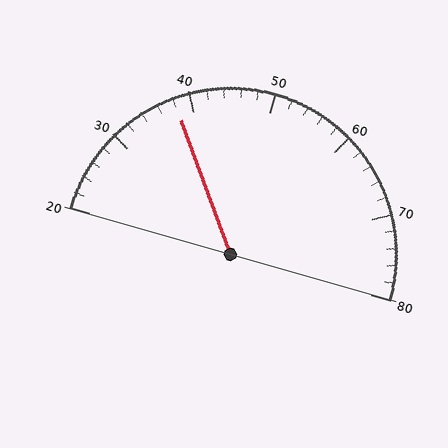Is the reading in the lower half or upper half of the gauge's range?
The reading is in the lower half of the range (20 to 80).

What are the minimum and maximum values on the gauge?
The gauge ranges from 20 to 80.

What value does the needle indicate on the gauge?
The needle indicates approximately 38.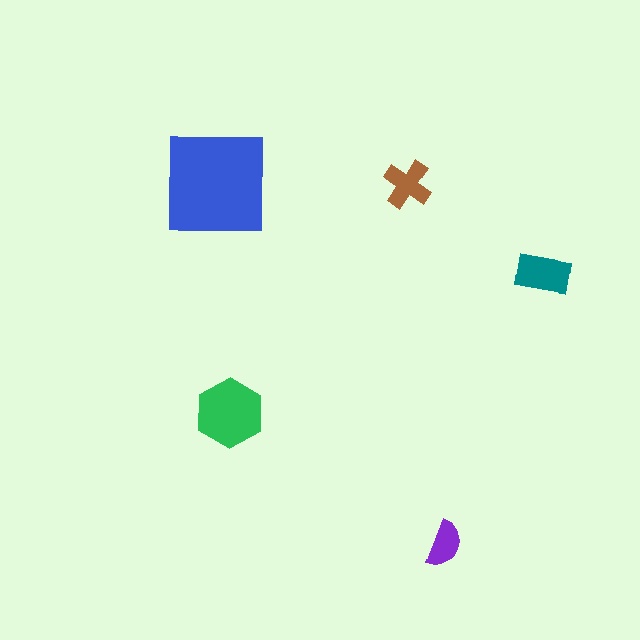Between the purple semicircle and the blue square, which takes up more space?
The blue square.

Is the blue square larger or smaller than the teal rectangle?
Larger.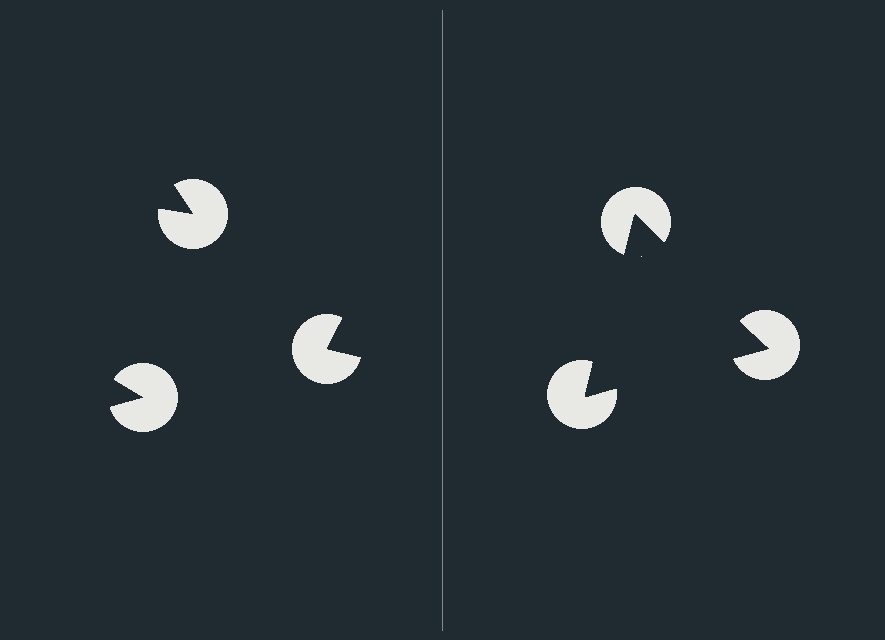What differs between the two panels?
The pac-man discs are positioned identically on both sides; only the wedge orientations differ. On the right they align to a triangle; on the left they are misaligned.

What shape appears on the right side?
An illusory triangle.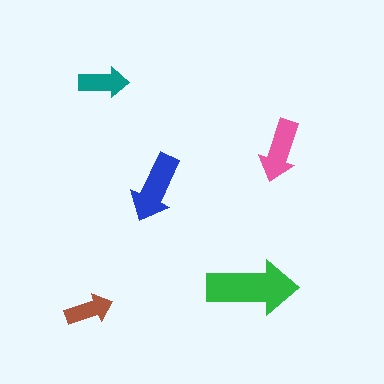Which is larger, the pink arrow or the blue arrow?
The blue one.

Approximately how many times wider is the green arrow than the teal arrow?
About 2 times wider.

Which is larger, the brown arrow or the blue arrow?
The blue one.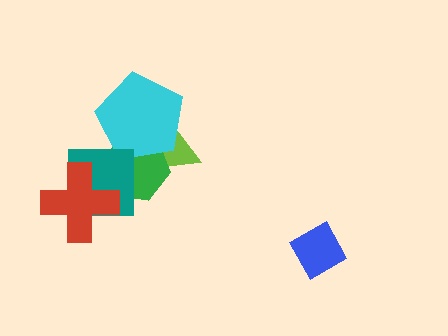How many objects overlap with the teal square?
2 objects overlap with the teal square.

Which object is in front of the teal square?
The red cross is in front of the teal square.